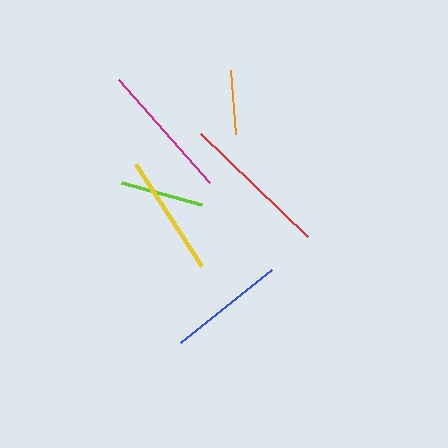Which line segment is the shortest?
The orange line is the shortest at approximately 64 pixels.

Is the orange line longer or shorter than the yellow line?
The yellow line is longer than the orange line.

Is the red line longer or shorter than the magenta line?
The red line is longer than the magenta line.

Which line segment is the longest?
The red line is the longest at approximately 149 pixels.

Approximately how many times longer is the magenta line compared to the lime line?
The magenta line is approximately 1.7 times the length of the lime line.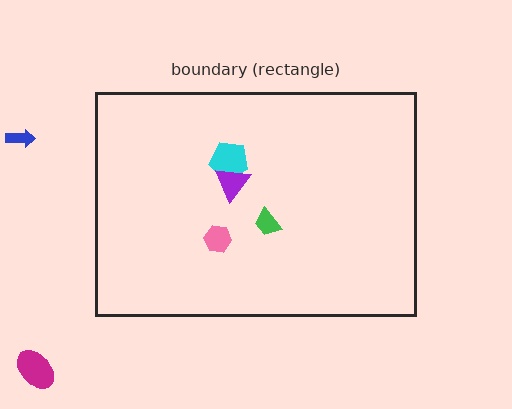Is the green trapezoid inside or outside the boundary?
Inside.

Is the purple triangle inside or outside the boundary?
Inside.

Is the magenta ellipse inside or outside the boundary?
Outside.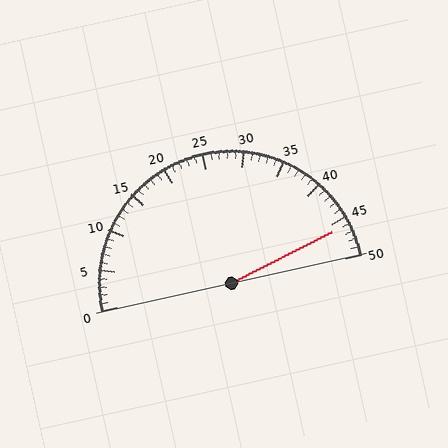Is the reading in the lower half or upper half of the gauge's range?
The reading is in the upper half of the range (0 to 50).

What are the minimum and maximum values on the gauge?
The gauge ranges from 0 to 50.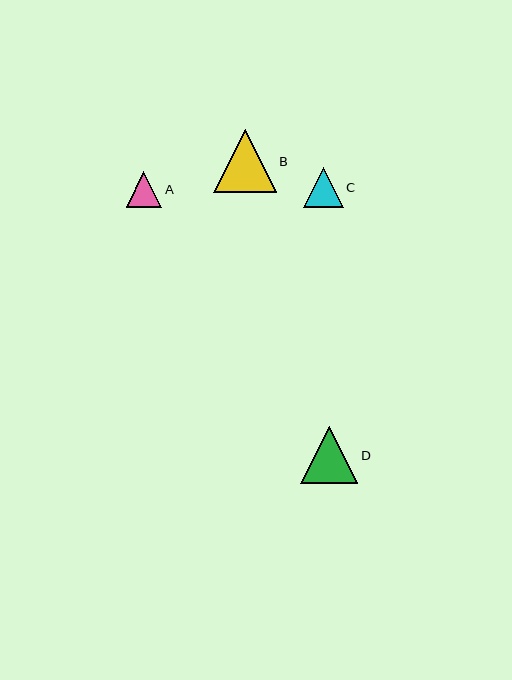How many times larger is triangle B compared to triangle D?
Triangle B is approximately 1.1 times the size of triangle D.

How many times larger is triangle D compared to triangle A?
Triangle D is approximately 1.6 times the size of triangle A.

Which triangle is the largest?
Triangle B is the largest with a size of approximately 63 pixels.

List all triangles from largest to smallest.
From largest to smallest: B, D, C, A.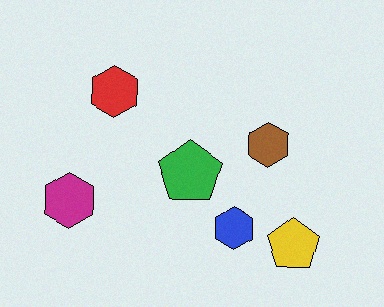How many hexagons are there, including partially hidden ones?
There are 4 hexagons.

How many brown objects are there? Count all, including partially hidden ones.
There is 1 brown object.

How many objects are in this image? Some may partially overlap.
There are 6 objects.